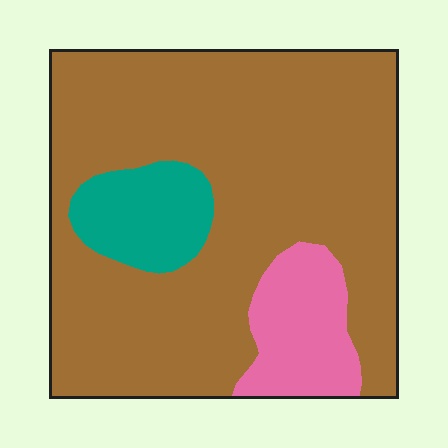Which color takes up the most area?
Brown, at roughly 80%.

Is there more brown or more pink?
Brown.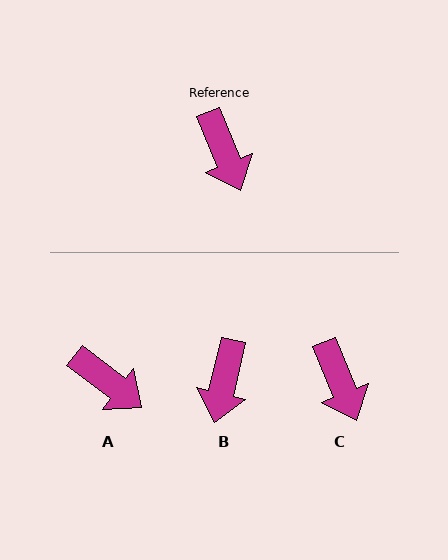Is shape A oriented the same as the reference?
No, it is off by about 30 degrees.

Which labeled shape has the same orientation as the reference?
C.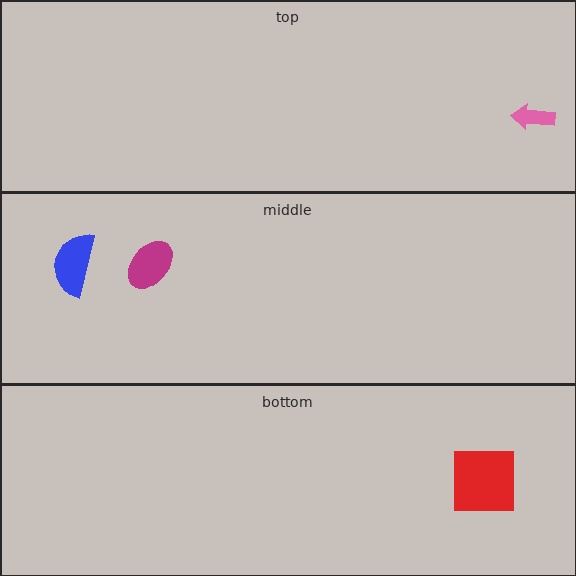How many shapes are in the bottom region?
1.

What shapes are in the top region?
The pink arrow.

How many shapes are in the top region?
1.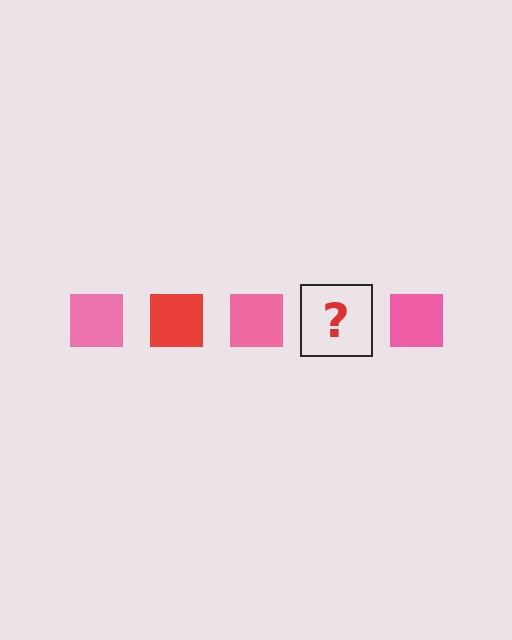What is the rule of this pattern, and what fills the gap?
The rule is that the pattern cycles through pink, red squares. The gap should be filled with a red square.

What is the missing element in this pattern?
The missing element is a red square.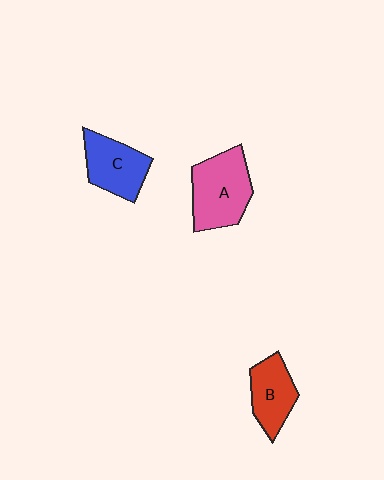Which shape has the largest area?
Shape A (pink).